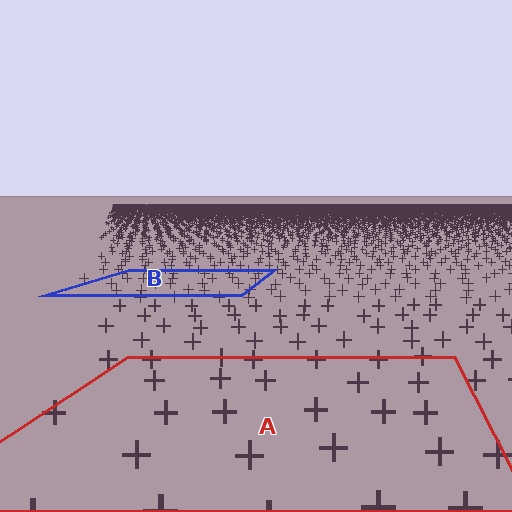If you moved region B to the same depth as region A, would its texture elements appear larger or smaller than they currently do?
They would appear larger. At a closer depth, the same texture elements are projected at a bigger on-screen size.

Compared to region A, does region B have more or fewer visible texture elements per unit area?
Region B has more texture elements per unit area — they are packed more densely because it is farther away.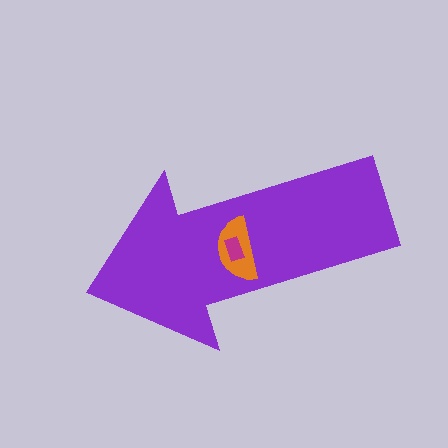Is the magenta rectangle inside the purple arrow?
Yes.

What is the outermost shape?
The purple arrow.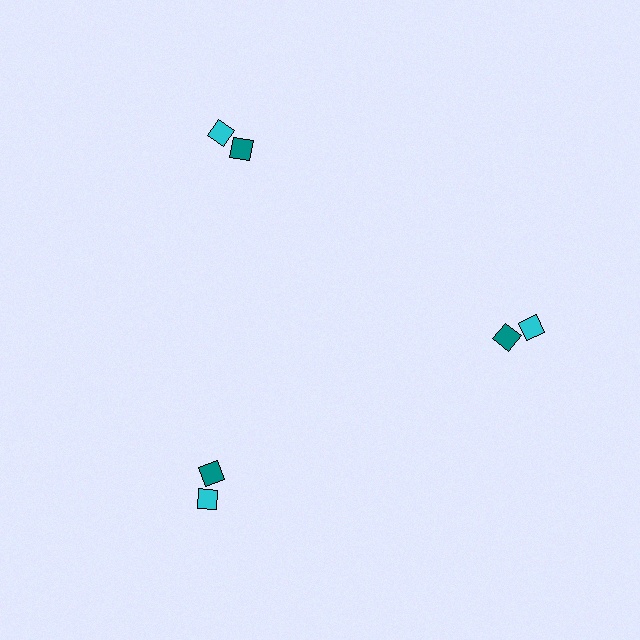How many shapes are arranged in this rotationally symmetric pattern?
There are 6 shapes, arranged in 3 groups of 2.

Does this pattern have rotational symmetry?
Yes, this pattern has 3-fold rotational symmetry. It looks the same after rotating 120 degrees around the center.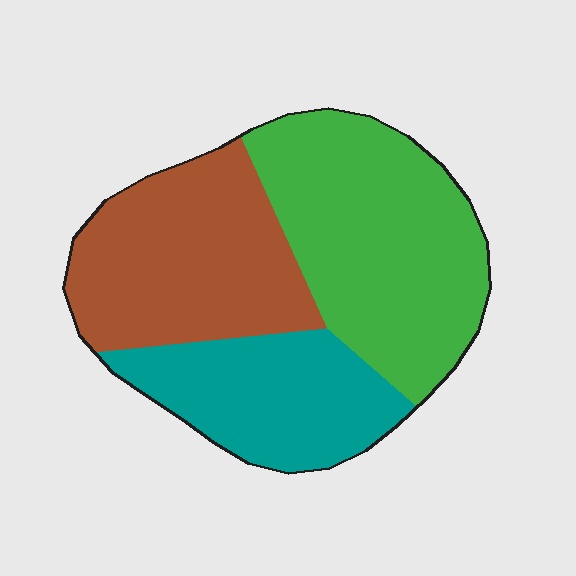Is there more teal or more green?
Green.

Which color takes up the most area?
Green, at roughly 40%.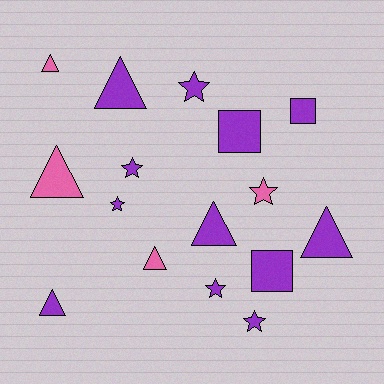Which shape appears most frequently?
Triangle, with 7 objects.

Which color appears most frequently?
Purple, with 12 objects.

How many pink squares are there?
There are no pink squares.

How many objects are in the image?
There are 16 objects.